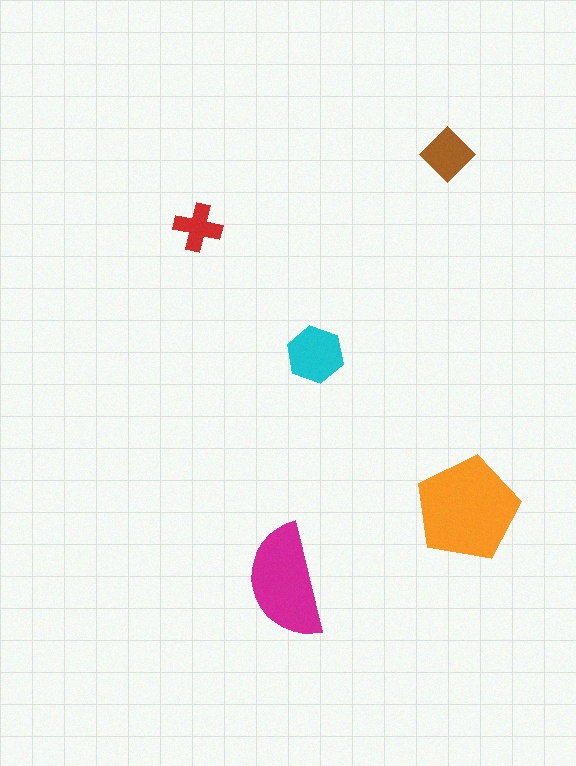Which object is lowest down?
The magenta semicircle is bottommost.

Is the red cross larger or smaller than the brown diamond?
Smaller.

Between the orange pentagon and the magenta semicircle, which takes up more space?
The orange pentagon.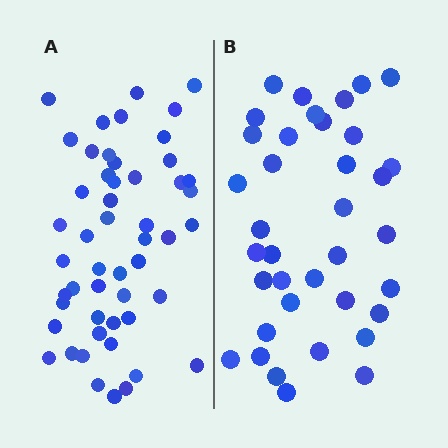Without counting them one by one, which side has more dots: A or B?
Region A (the left region) has more dots.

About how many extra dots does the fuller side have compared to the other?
Region A has approximately 15 more dots than region B.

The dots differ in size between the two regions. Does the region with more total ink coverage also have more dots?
No. Region B has more total ink coverage because its dots are larger, but region A actually contains more individual dots. Total area can be misleading — the number of items is what matters here.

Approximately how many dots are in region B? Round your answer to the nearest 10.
About 40 dots. (The exact count is 37, which rounds to 40.)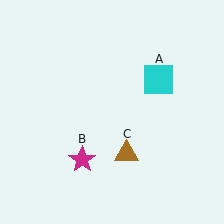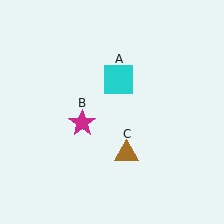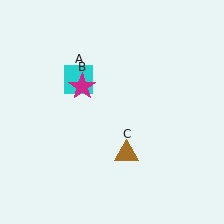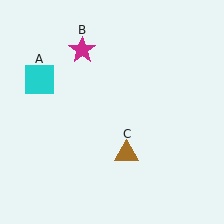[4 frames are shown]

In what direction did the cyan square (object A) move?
The cyan square (object A) moved left.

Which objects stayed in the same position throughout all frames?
Brown triangle (object C) remained stationary.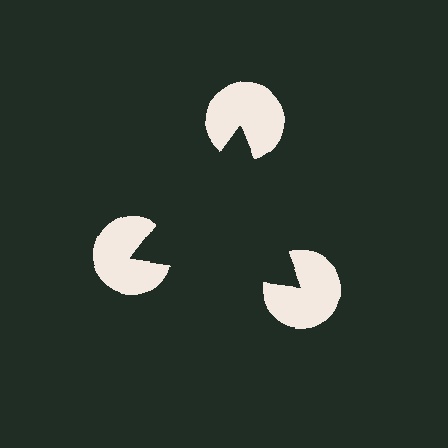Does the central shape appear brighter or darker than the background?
It typically appears slightly darker than the background, even though no actual brightness change is drawn.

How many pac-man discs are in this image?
There are 3 — one at each vertex of the illusory triangle.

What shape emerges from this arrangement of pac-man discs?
An illusory triangle — its edges are inferred from the aligned wedge cuts in the pac-man discs, not physically drawn.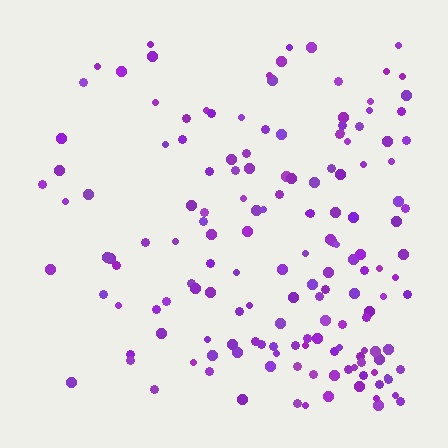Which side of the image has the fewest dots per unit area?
The left.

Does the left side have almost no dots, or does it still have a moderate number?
Still a moderate number, just noticeably fewer than the right.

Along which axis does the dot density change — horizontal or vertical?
Horizontal.